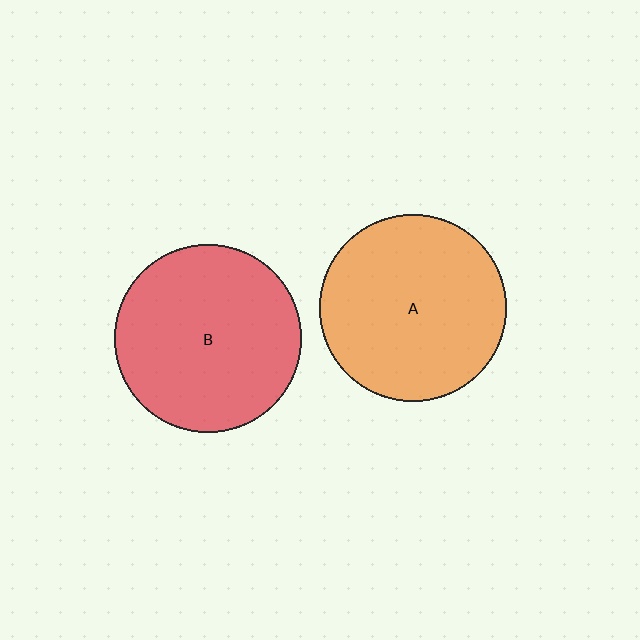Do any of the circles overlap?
No, none of the circles overlap.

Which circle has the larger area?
Circle B (red).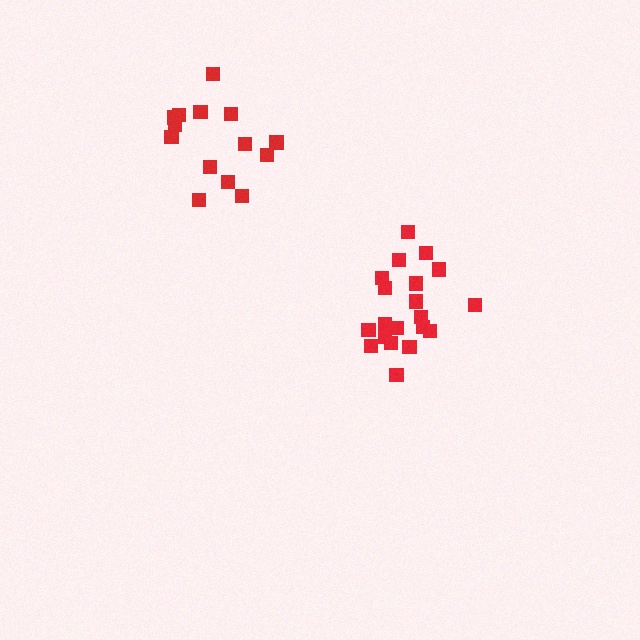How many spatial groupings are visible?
There are 2 spatial groupings.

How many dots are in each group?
Group 1: 20 dots, Group 2: 14 dots (34 total).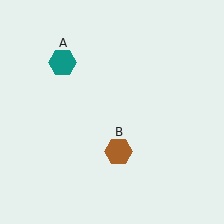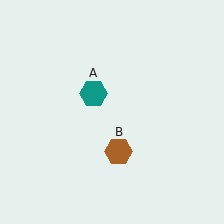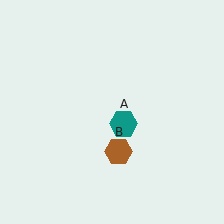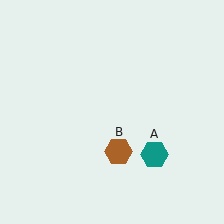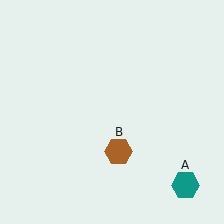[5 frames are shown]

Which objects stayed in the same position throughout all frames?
Brown hexagon (object B) remained stationary.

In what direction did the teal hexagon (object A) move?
The teal hexagon (object A) moved down and to the right.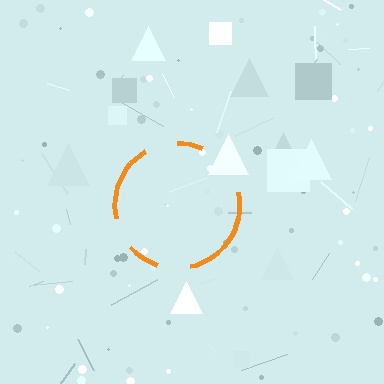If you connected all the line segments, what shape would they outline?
They would outline a circle.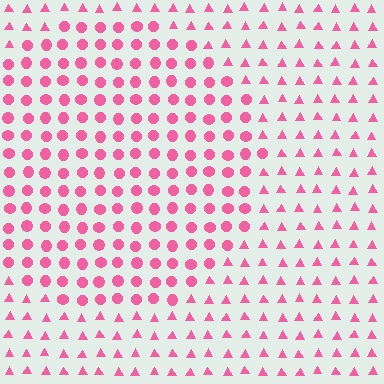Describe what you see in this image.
The image is filled with small pink elements arranged in a uniform grid. A circle-shaped region contains circles, while the surrounding area contains triangles. The boundary is defined purely by the change in element shape.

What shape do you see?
I see a circle.